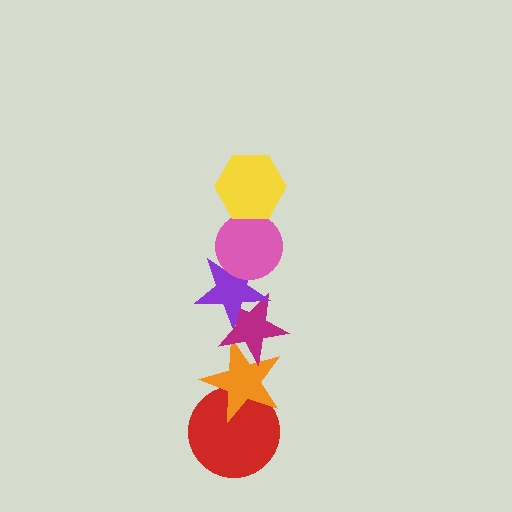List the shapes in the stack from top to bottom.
From top to bottom: the yellow hexagon, the pink circle, the purple star, the magenta star, the orange star, the red circle.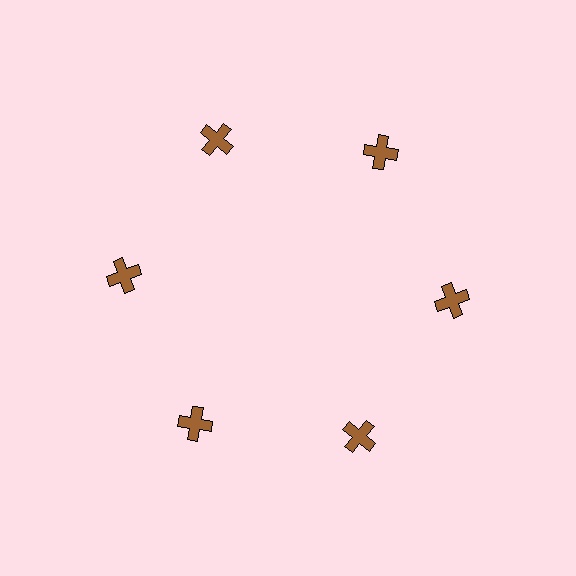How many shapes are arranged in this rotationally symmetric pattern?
There are 6 shapes, arranged in 6 groups of 1.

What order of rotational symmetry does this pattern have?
This pattern has 6-fold rotational symmetry.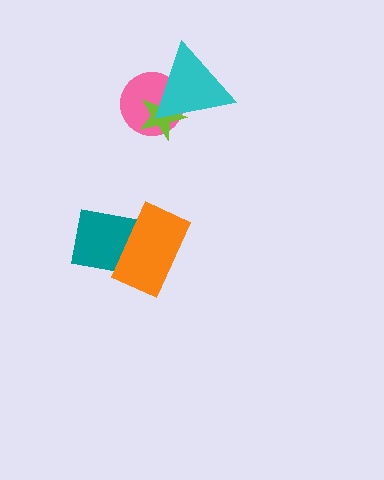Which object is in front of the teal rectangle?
The orange rectangle is in front of the teal rectangle.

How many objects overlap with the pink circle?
2 objects overlap with the pink circle.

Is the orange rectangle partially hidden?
No, no other shape covers it.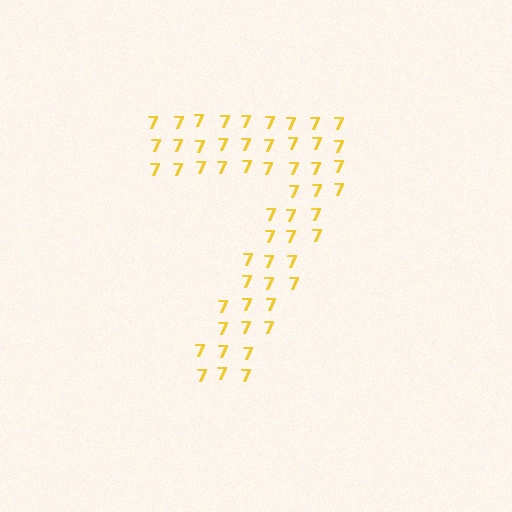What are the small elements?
The small elements are digit 7's.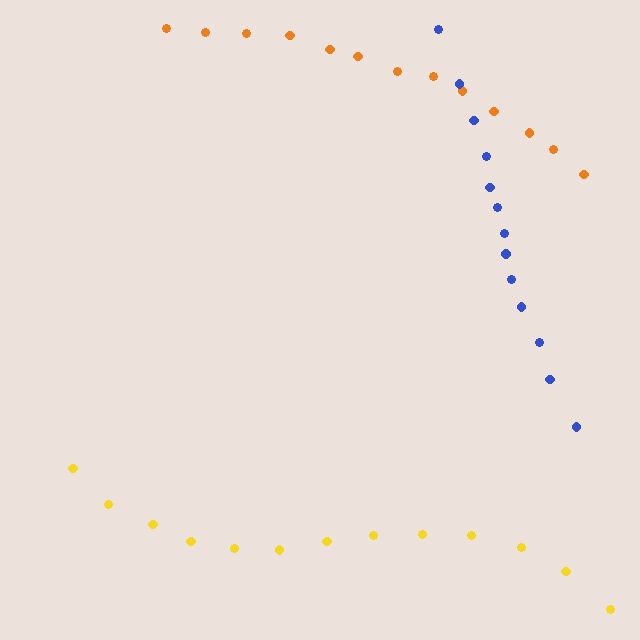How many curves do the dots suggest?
There are 3 distinct paths.